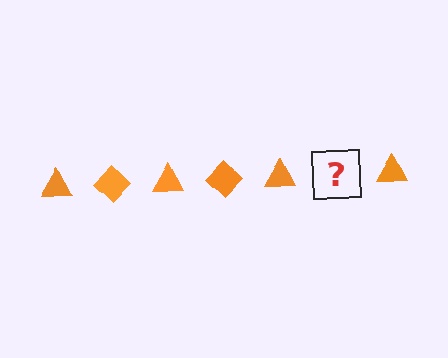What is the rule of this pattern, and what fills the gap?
The rule is that the pattern cycles through triangle, diamond shapes in orange. The gap should be filled with an orange diamond.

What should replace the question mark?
The question mark should be replaced with an orange diamond.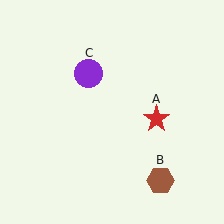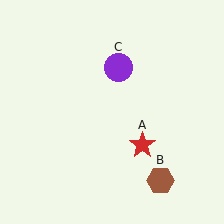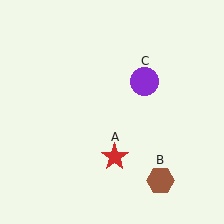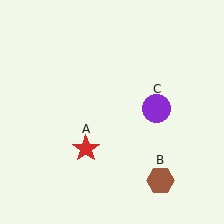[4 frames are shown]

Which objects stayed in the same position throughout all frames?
Brown hexagon (object B) remained stationary.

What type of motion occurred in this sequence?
The red star (object A), purple circle (object C) rotated clockwise around the center of the scene.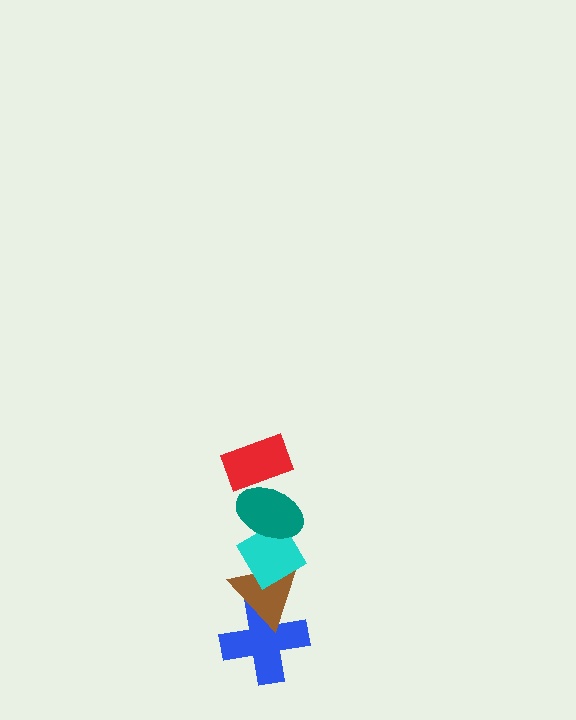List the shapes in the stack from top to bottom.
From top to bottom: the red rectangle, the teal ellipse, the cyan diamond, the brown triangle, the blue cross.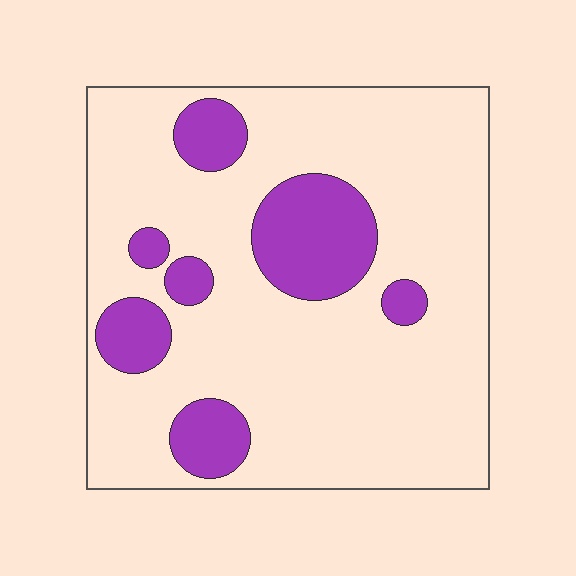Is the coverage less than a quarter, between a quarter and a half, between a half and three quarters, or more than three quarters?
Less than a quarter.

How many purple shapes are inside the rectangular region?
7.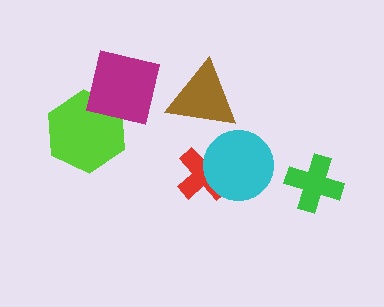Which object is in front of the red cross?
The cyan circle is in front of the red cross.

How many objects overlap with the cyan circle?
1 object overlaps with the cyan circle.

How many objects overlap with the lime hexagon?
1 object overlaps with the lime hexagon.